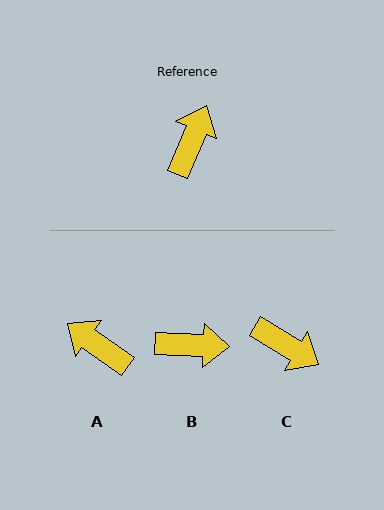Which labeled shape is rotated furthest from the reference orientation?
C, about 98 degrees away.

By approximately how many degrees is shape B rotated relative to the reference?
Approximately 70 degrees clockwise.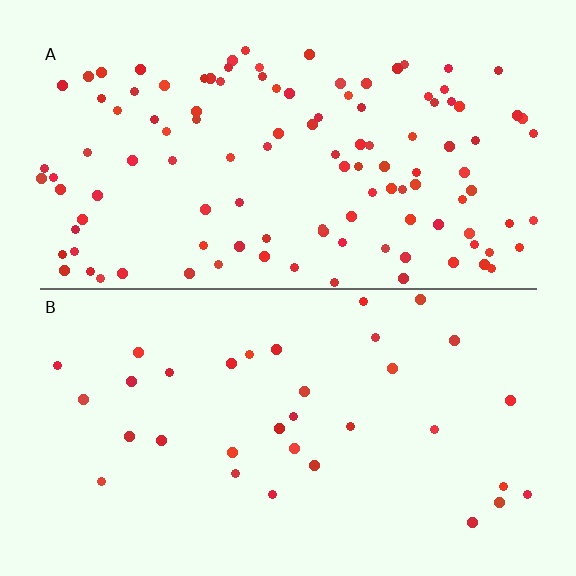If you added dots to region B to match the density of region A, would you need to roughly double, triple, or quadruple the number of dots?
Approximately triple.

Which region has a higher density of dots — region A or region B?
A (the top).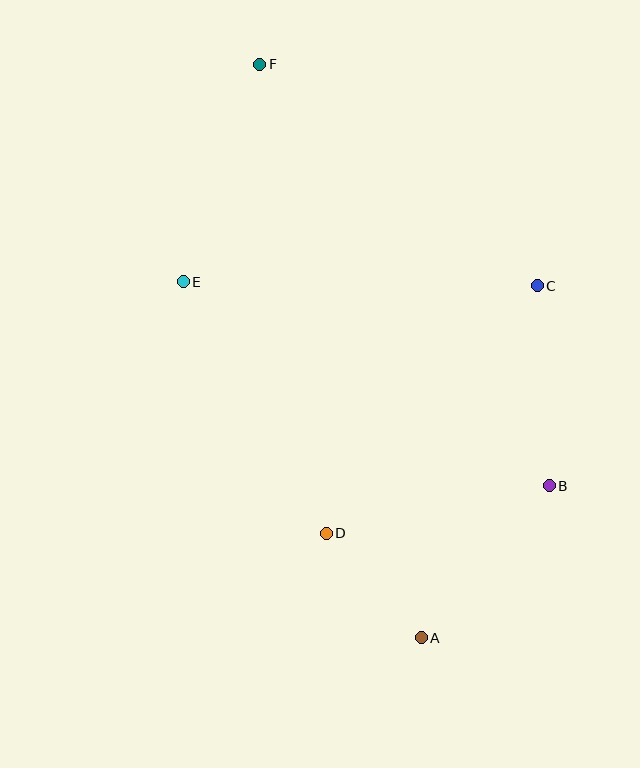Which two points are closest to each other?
Points A and D are closest to each other.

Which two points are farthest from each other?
Points A and F are farthest from each other.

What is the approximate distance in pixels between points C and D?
The distance between C and D is approximately 325 pixels.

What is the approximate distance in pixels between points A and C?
The distance between A and C is approximately 370 pixels.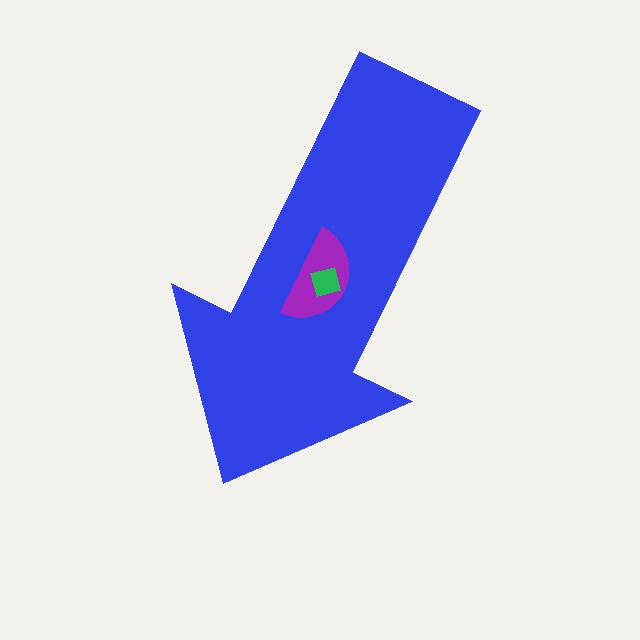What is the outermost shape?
The blue arrow.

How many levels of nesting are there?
3.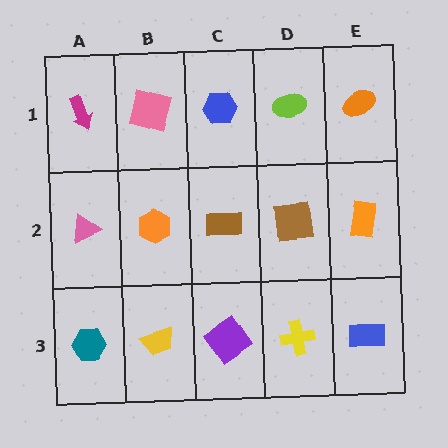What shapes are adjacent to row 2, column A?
A magenta arrow (row 1, column A), a teal hexagon (row 3, column A), an orange hexagon (row 2, column B).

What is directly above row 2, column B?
A pink square.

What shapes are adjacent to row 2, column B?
A pink square (row 1, column B), a yellow trapezoid (row 3, column B), a pink triangle (row 2, column A), a brown rectangle (row 2, column C).